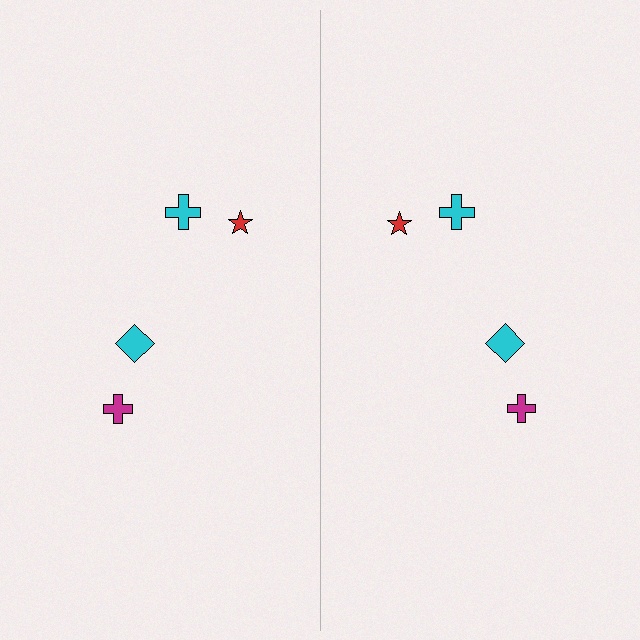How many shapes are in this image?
There are 8 shapes in this image.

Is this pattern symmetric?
Yes, this pattern has bilateral (reflection) symmetry.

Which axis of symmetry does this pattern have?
The pattern has a vertical axis of symmetry running through the center of the image.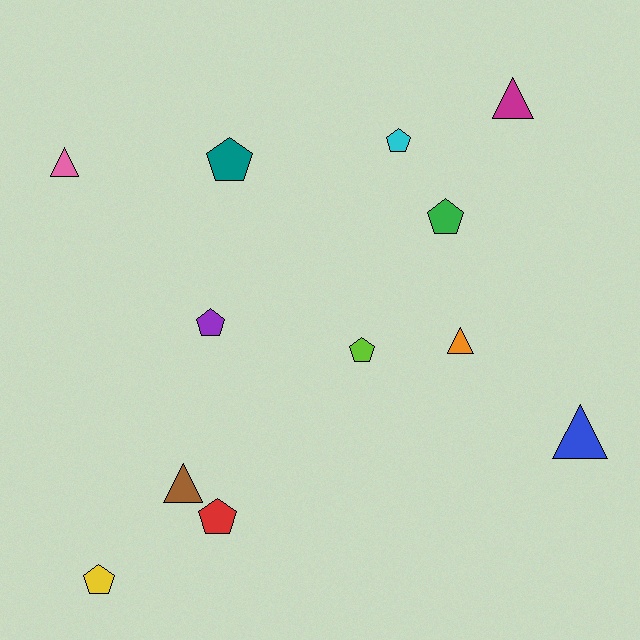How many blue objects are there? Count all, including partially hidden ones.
There is 1 blue object.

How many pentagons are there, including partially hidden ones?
There are 7 pentagons.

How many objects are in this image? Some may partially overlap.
There are 12 objects.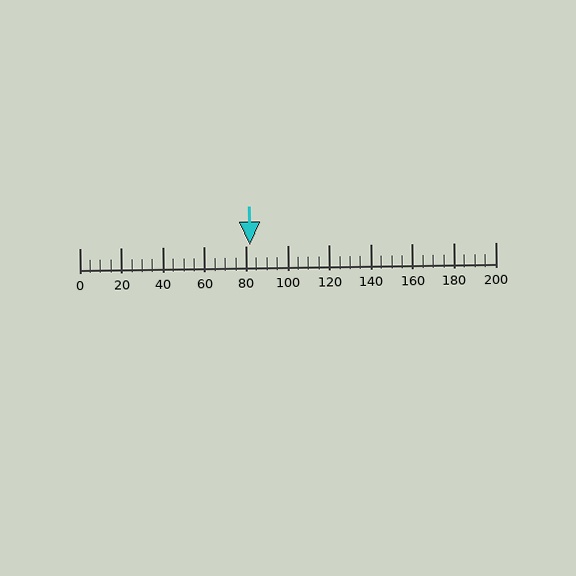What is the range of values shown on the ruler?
The ruler shows values from 0 to 200.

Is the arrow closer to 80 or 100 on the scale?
The arrow is closer to 80.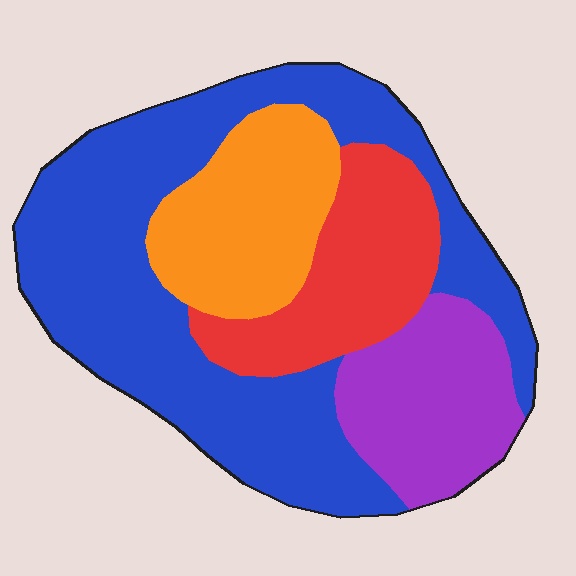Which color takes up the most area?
Blue, at roughly 50%.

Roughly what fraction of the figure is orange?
Orange takes up about one sixth (1/6) of the figure.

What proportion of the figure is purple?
Purple takes up less than a quarter of the figure.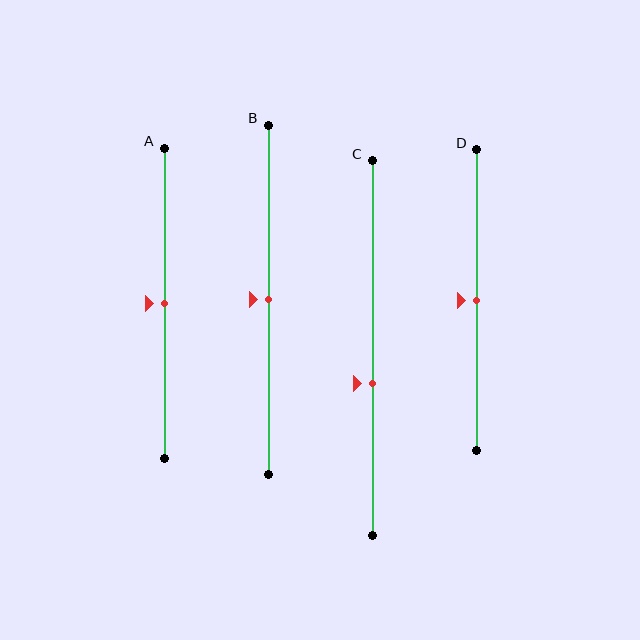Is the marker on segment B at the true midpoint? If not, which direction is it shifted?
Yes, the marker on segment B is at the true midpoint.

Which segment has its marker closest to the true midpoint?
Segment A has its marker closest to the true midpoint.